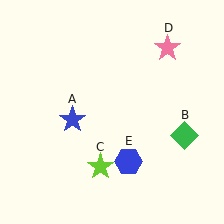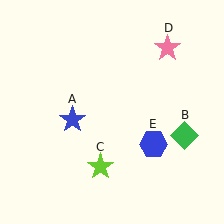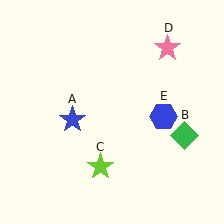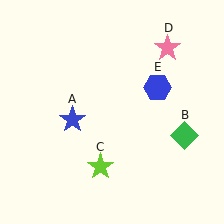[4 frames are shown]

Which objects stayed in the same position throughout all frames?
Blue star (object A) and green diamond (object B) and lime star (object C) and pink star (object D) remained stationary.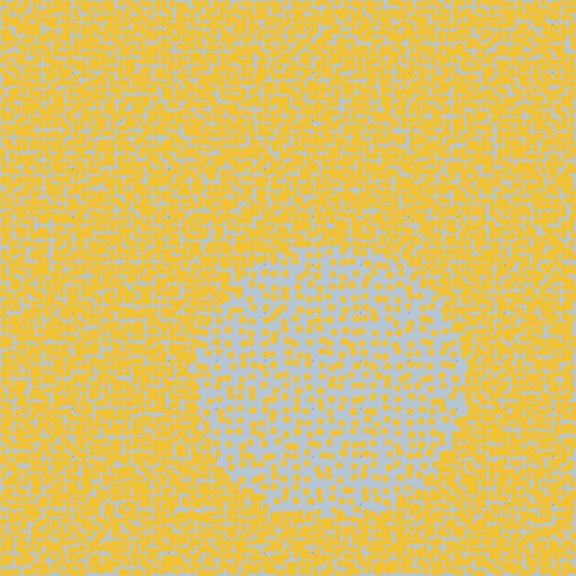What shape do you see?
I see a circle.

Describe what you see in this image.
The image contains small yellow elements arranged at two different densities. A circle-shaped region is visible where the elements are less densely packed than the surrounding area.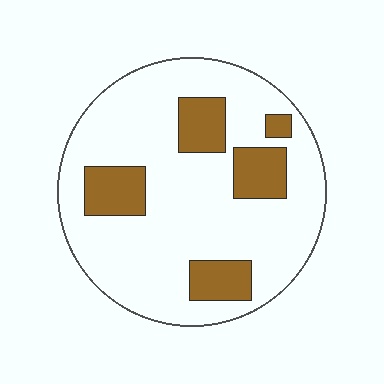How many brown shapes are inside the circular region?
5.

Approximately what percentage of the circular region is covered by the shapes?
Approximately 20%.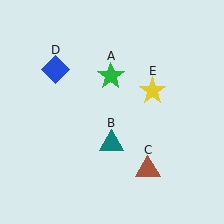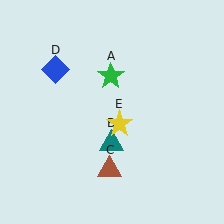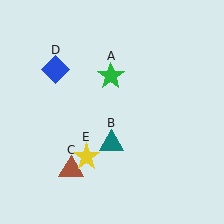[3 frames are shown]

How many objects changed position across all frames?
2 objects changed position: brown triangle (object C), yellow star (object E).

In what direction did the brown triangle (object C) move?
The brown triangle (object C) moved left.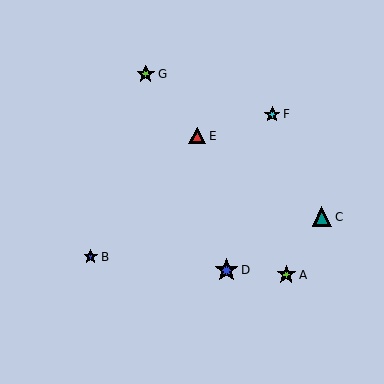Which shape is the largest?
The blue star (labeled D) is the largest.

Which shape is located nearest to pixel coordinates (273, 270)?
The lime star (labeled A) at (286, 275) is nearest to that location.